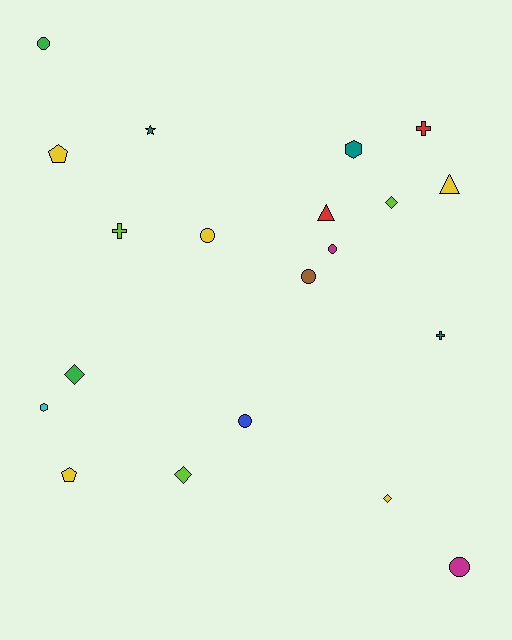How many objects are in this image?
There are 20 objects.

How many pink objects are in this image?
There are no pink objects.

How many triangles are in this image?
There are 2 triangles.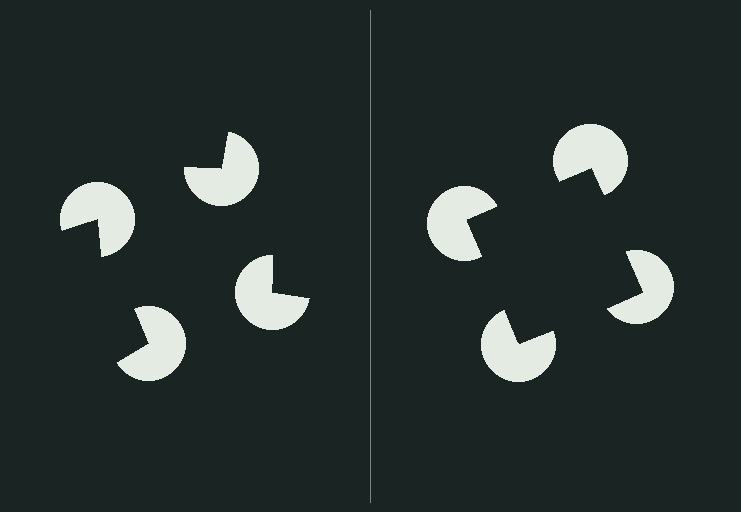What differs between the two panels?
The pac-man discs are positioned identically on both sides; only the wedge orientations differ. On the right they align to a square; on the left they are misaligned.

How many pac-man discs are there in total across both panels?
8 — 4 on each side.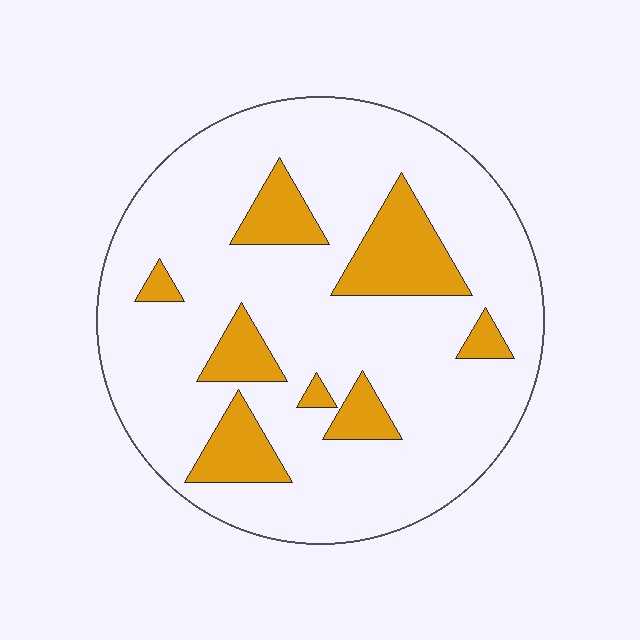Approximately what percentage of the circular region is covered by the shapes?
Approximately 20%.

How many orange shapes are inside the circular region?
8.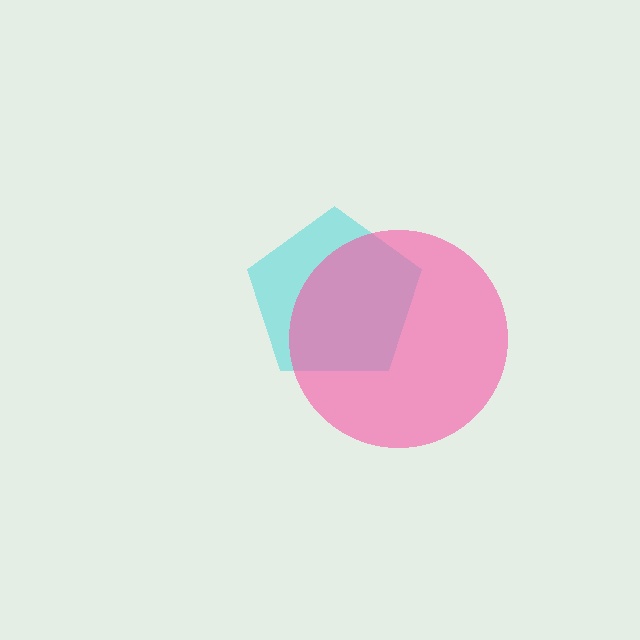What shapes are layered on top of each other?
The layered shapes are: a cyan pentagon, a pink circle.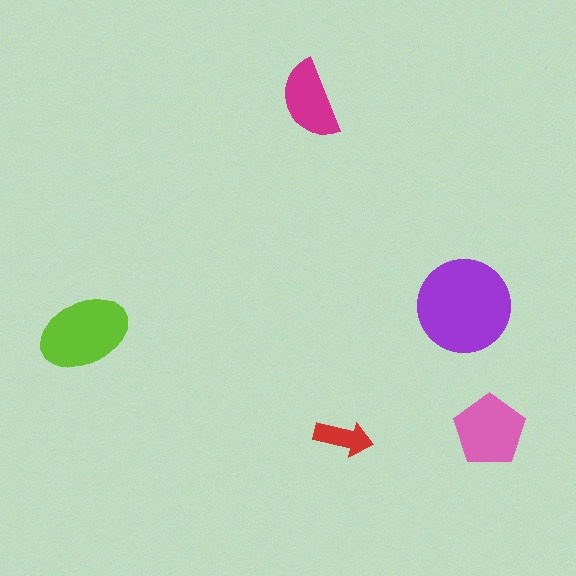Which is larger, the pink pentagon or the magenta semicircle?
The pink pentagon.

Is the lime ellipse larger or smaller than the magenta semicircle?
Larger.